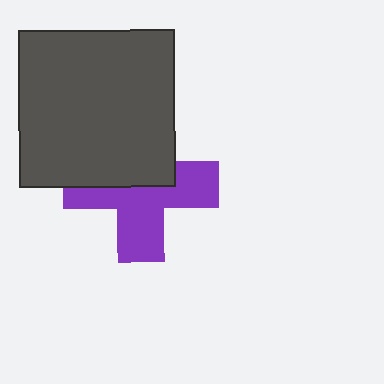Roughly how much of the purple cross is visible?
About half of it is visible (roughly 56%).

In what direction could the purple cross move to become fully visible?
The purple cross could move down. That would shift it out from behind the dark gray square entirely.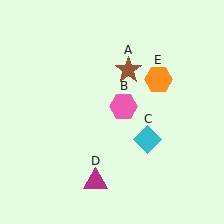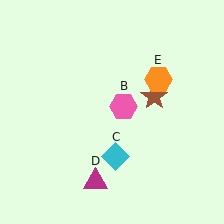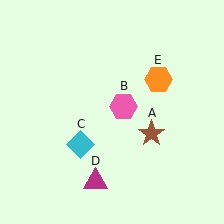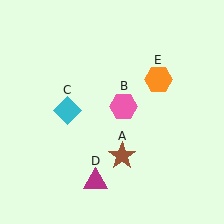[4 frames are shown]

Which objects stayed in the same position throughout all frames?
Pink hexagon (object B) and magenta triangle (object D) and orange hexagon (object E) remained stationary.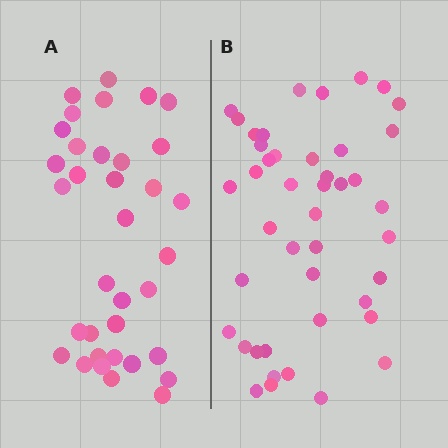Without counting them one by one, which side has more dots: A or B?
Region B (the right region) has more dots.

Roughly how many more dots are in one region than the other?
Region B has roughly 8 or so more dots than region A.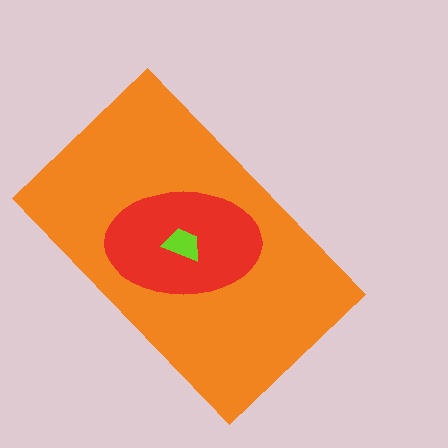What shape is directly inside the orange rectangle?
The red ellipse.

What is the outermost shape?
The orange rectangle.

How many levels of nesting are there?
3.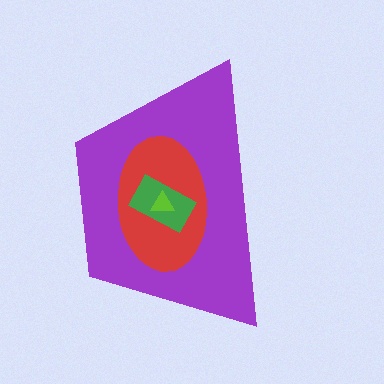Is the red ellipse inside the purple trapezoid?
Yes.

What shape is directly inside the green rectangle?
The lime triangle.